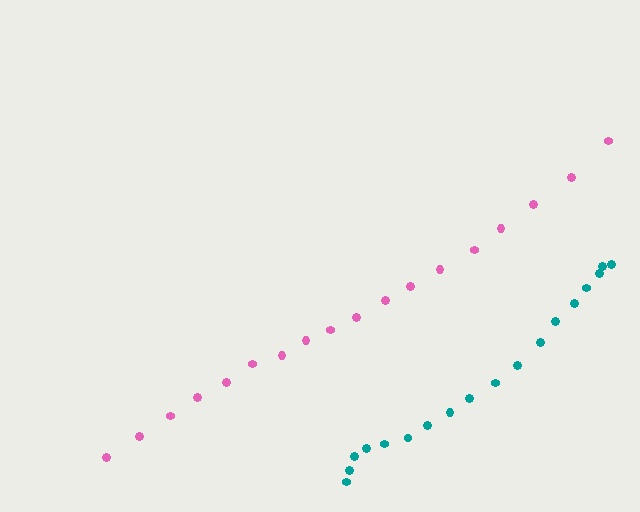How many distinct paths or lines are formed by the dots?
There are 2 distinct paths.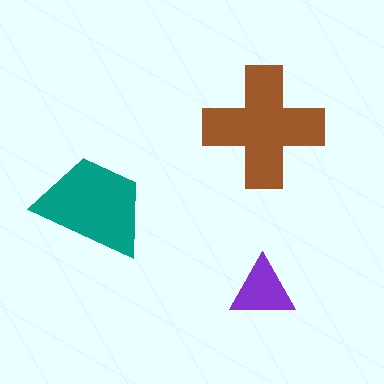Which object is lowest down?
The purple triangle is bottommost.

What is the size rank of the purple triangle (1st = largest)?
3rd.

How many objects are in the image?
There are 3 objects in the image.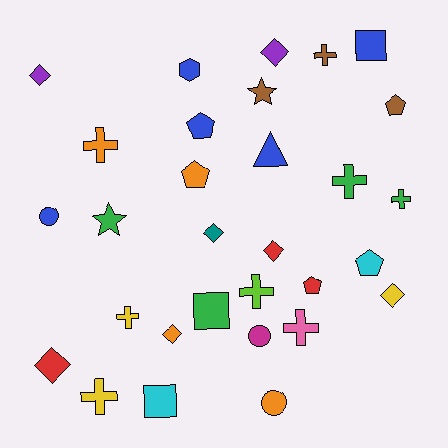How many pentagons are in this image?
There are 5 pentagons.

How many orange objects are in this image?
There are 4 orange objects.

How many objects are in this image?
There are 30 objects.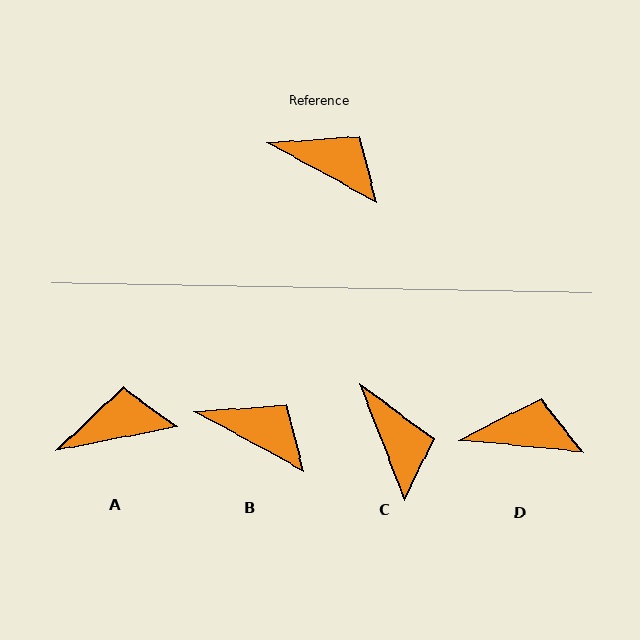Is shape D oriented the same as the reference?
No, it is off by about 23 degrees.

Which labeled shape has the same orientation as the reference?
B.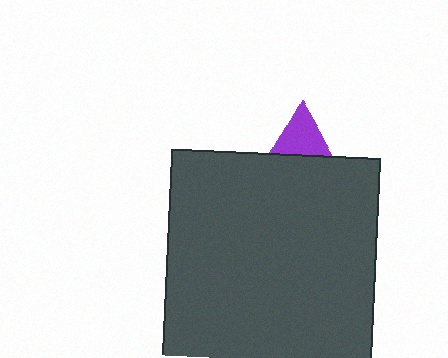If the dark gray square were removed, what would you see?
You would see the complete purple triangle.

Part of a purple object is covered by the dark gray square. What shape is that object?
It is a triangle.